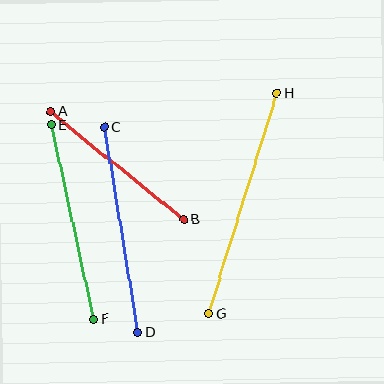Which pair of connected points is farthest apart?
Points G and H are farthest apart.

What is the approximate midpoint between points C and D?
The midpoint is at approximately (121, 230) pixels.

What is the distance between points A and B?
The distance is approximately 172 pixels.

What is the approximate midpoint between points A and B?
The midpoint is at approximately (117, 166) pixels.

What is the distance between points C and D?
The distance is approximately 208 pixels.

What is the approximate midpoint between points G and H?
The midpoint is at approximately (243, 204) pixels.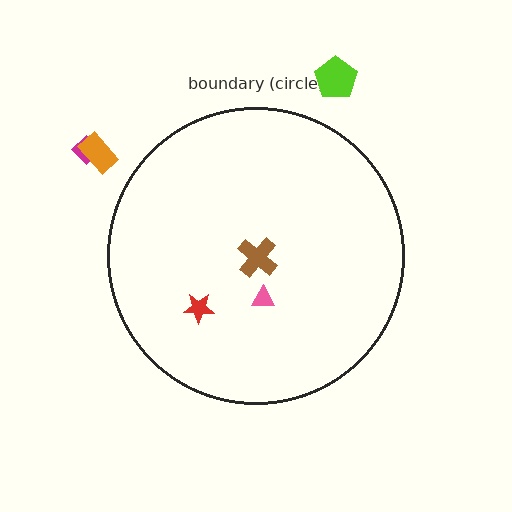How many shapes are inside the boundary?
3 inside, 3 outside.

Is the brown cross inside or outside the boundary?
Inside.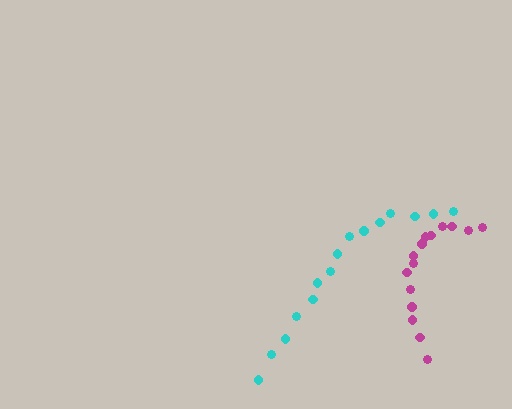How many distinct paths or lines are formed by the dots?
There are 2 distinct paths.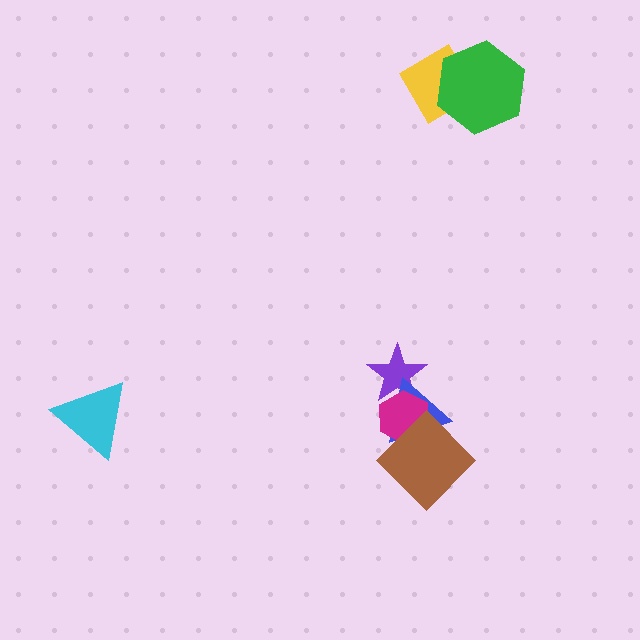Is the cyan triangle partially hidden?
No, no other shape covers it.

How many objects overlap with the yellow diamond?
1 object overlaps with the yellow diamond.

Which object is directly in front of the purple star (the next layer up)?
The blue triangle is directly in front of the purple star.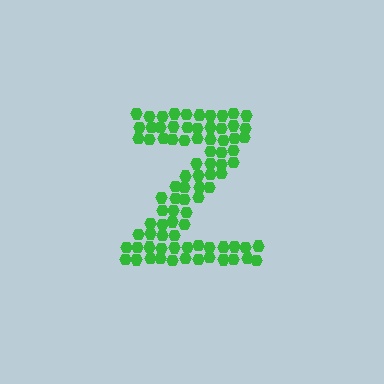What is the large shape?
The large shape is the letter Z.